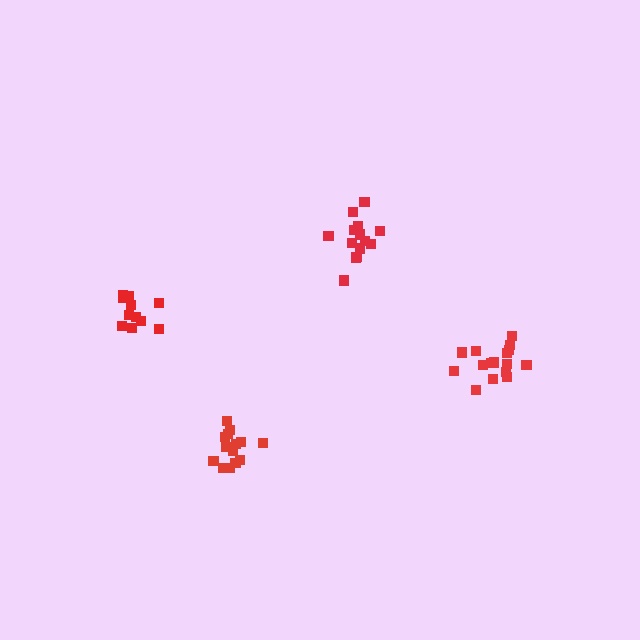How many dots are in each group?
Group 1: 11 dots, Group 2: 14 dots, Group 3: 16 dots, Group 4: 14 dots (55 total).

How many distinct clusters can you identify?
There are 4 distinct clusters.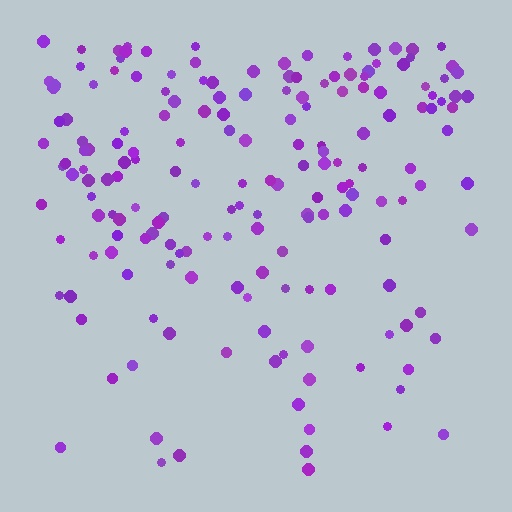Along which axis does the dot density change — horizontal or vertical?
Vertical.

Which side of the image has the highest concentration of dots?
The top.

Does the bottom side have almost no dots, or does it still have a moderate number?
Still a moderate number, just noticeably fewer than the top.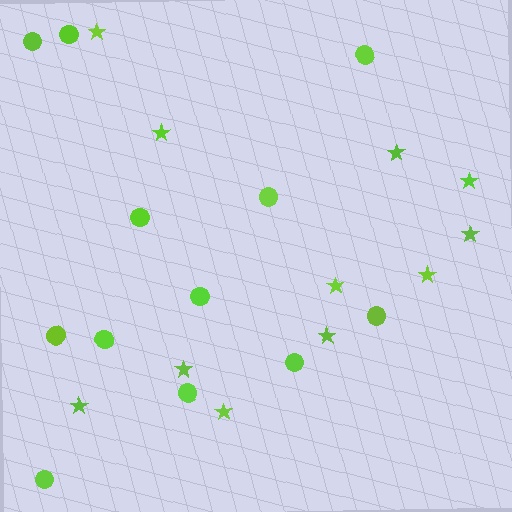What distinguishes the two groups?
There are 2 groups: one group of stars (11) and one group of circles (12).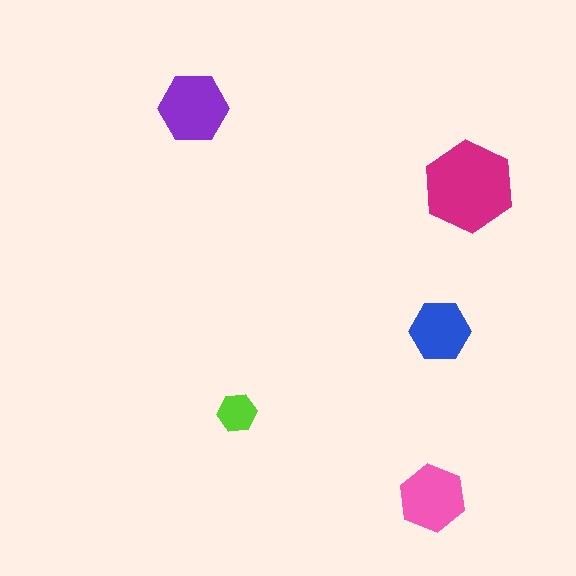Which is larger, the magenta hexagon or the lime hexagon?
The magenta one.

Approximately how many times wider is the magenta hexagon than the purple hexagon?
About 1.5 times wider.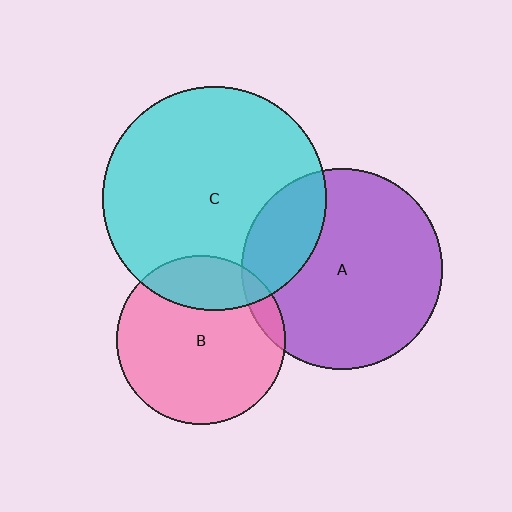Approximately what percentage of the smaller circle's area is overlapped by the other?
Approximately 20%.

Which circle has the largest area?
Circle C (cyan).